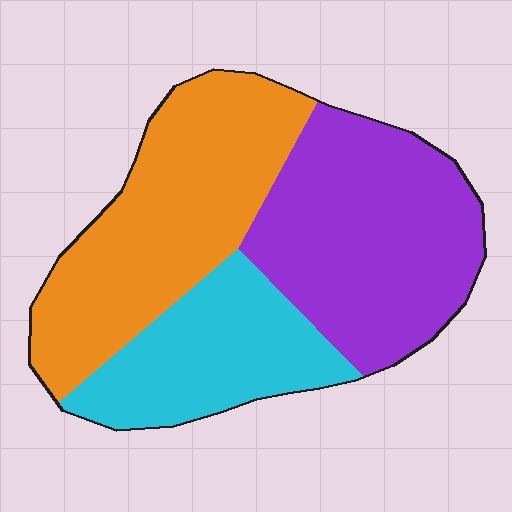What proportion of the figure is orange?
Orange covers about 40% of the figure.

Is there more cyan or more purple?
Purple.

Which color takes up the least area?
Cyan, at roughly 25%.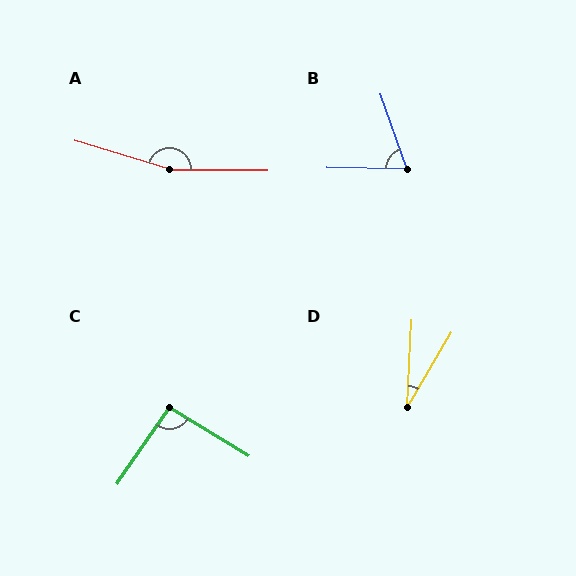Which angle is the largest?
A, at approximately 164 degrees.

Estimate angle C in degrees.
Approximately 93 degrees.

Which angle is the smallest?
D, at approximately 27 degrees.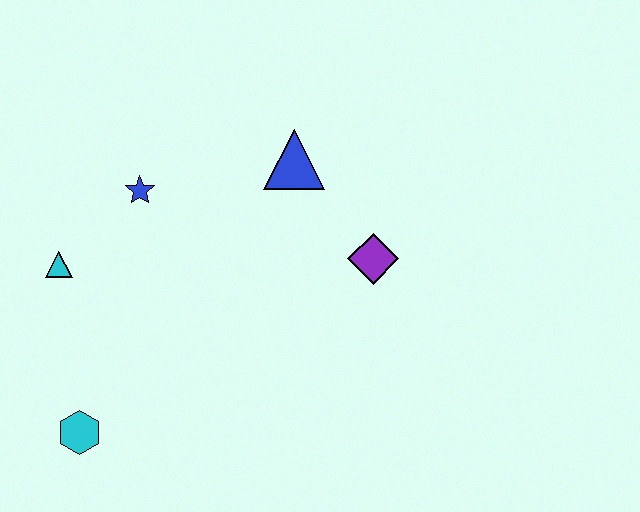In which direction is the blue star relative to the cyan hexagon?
The blue star is above the cyan hexagon.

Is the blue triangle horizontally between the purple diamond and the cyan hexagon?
Yes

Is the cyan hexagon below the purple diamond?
Yes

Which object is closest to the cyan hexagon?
The cyan triangle is closest to the cyan hexagon.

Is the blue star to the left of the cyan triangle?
No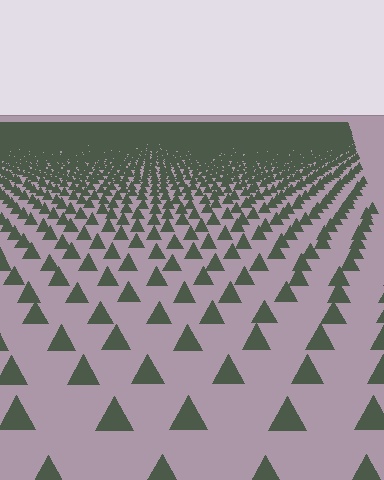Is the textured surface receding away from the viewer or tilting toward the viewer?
The surface is receding away from the viewer. Texture elements get smaller and denser toward the top.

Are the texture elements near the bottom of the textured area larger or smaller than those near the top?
Larger. Near the bottom, elements are closer to the viewer and appear at a bigger on-screen size.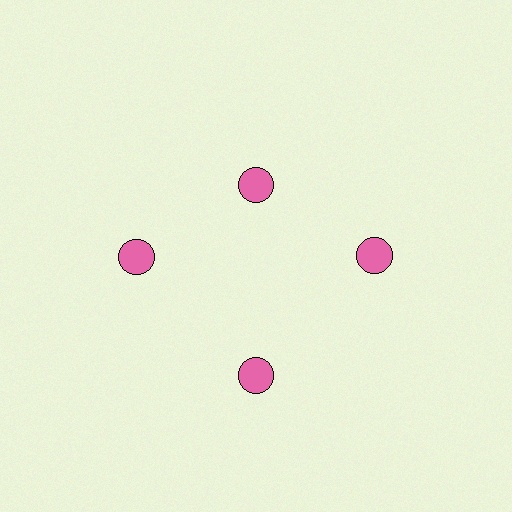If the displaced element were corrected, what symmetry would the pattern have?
It would have 4-fold rotational symmetry — the pattern would map onto itself every 90 degrees.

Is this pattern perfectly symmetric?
No. The 4 pink circles are arranged in a ring, but one element near the 12 o'clock position is pulled inward toward the center, breaking the 4-fold rotational symmetry.